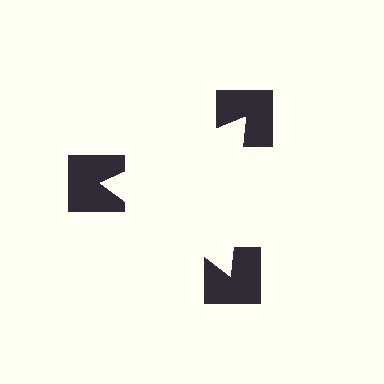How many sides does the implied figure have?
3 sides.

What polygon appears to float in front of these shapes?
An illusory triangle — its edges are inferred from the aligned wedge cuts in the notched squares, not physically drawn.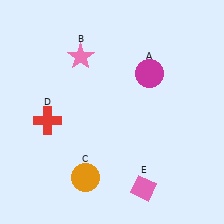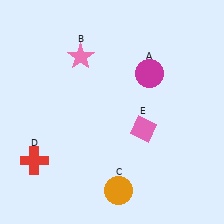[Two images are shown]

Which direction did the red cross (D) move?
The red cross (D) moved down.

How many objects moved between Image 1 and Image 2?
3 objects moved between the two images.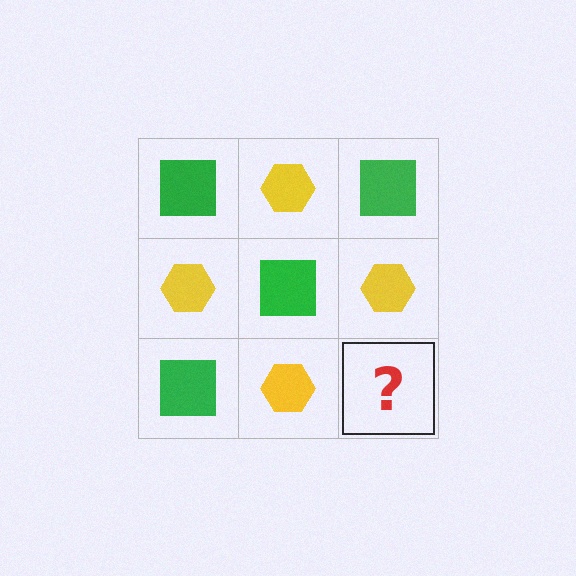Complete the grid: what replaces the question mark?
The question mark should be replaced with a green square.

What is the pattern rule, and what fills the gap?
The rule is that it alternates green square and yellow hexagon in a checkerboard pattern. The gap should be filled with a green square.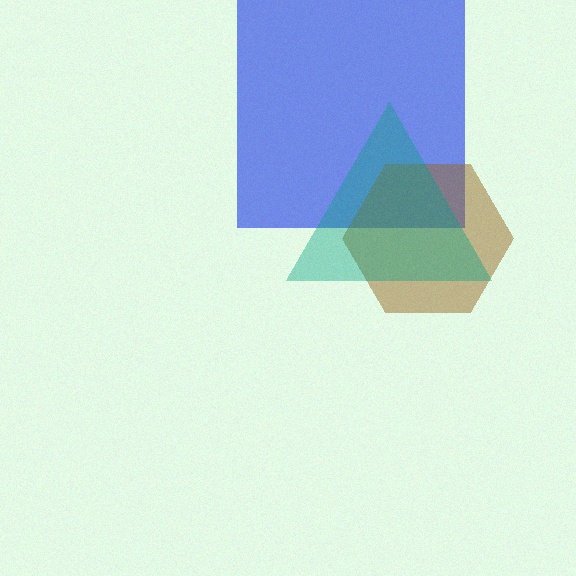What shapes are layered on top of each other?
The layered shapes are: a blue square, a brown hexagon, a teal triangle.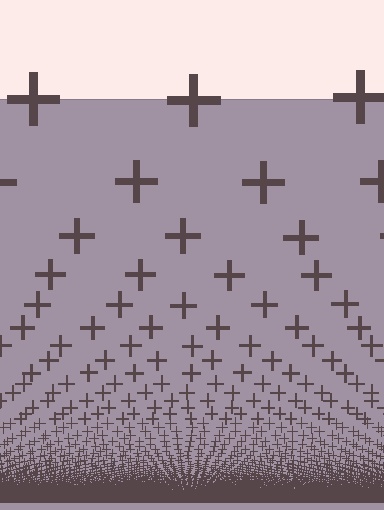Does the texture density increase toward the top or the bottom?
Density increases toward the bottom.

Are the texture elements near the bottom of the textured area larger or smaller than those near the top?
Smaller. The gradient is inverted — elements near the bottom are smaller and denser.